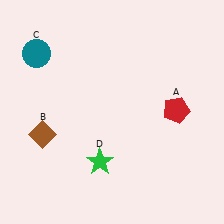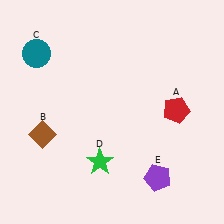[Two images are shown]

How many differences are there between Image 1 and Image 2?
There is 1 difference between the two images.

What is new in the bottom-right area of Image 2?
A purple pentagon (E) was added in the bottom-right area of Image 2.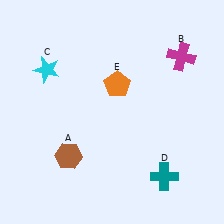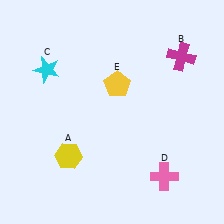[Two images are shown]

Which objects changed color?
A changed from brown to yellow. D changed from teal to pink. E changed from orange to yellow.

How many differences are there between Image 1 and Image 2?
There are 3 differences between the two images.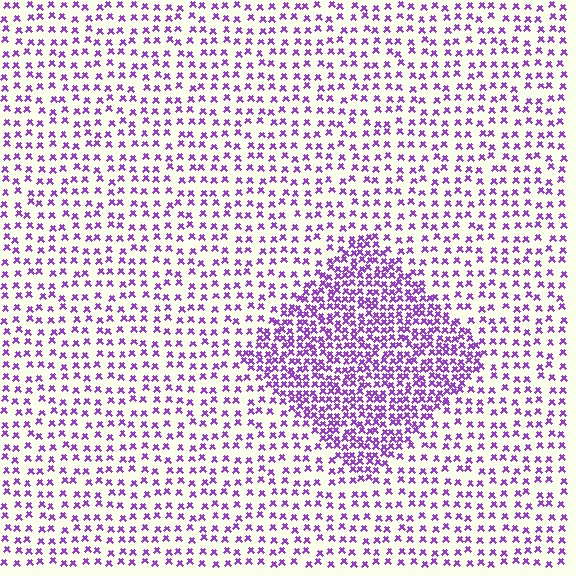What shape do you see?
I see a diamond.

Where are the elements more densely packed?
The elements are more densely packed inside the diamond boundary.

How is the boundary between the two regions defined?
The boundary is defined by a change in element density (approximately 2.2x ratio). All elements are the same color, size, and shape.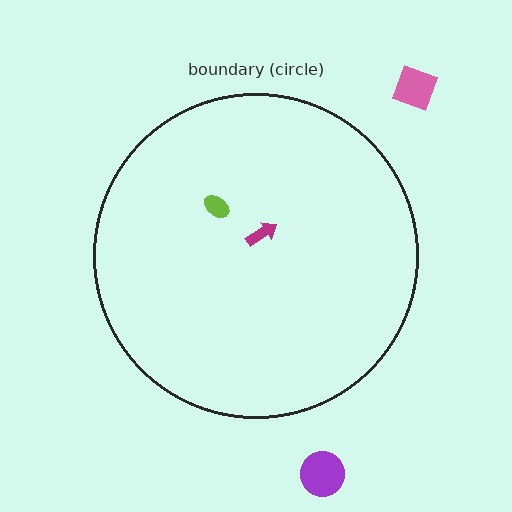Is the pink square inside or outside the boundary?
Outside.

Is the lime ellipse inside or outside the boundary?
Inside.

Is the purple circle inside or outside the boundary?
Outside.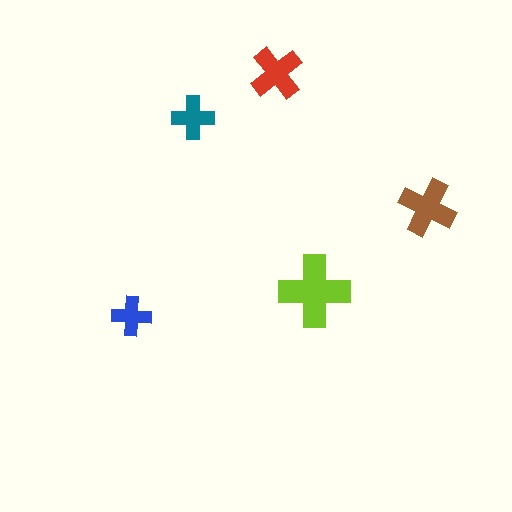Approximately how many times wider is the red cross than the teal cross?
About 1.5 times wider.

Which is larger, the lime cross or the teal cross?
The lime one.